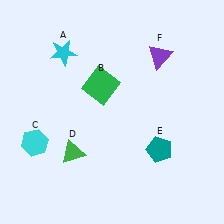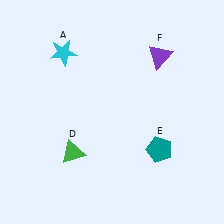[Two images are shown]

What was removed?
The green square (B), the cyan hexagon (C) were removed in Image 2.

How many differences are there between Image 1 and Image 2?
There are 2 differences between the two images.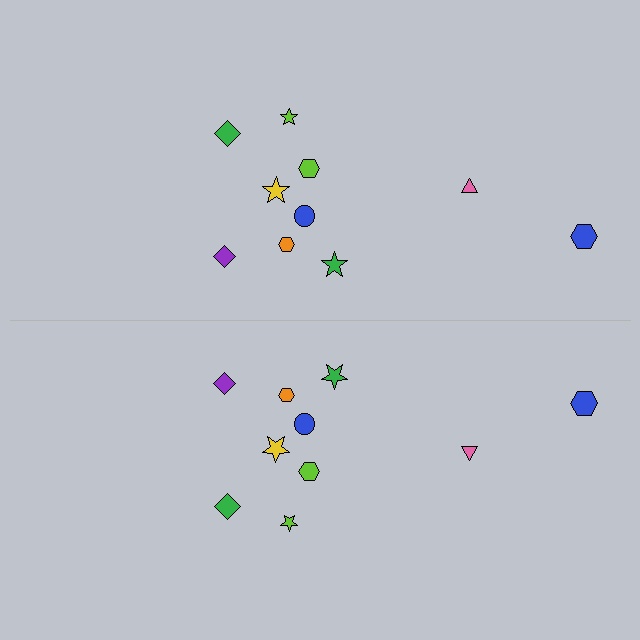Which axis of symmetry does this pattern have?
The pattern has a horizontal axis of symmetry running through the center of the image.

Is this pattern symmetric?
Yes, this pattern has bilateral (reflection) symmetry.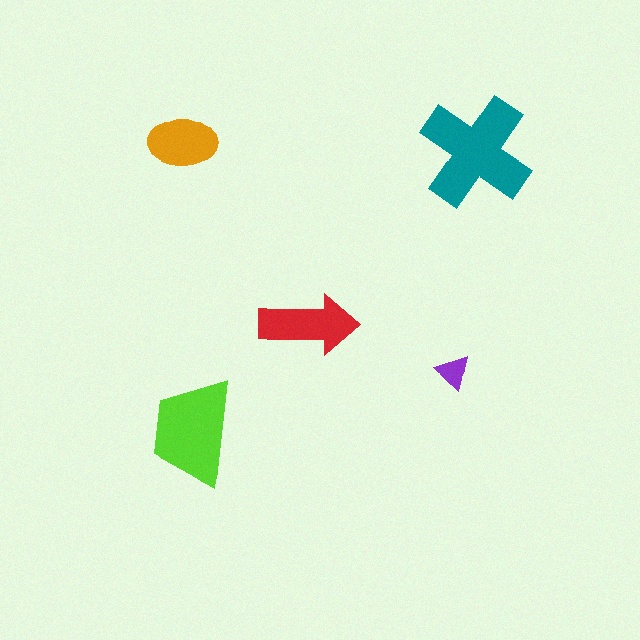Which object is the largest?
The teal cross.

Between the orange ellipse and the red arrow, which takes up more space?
The red arrow.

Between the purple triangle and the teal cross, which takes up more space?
The teal cross.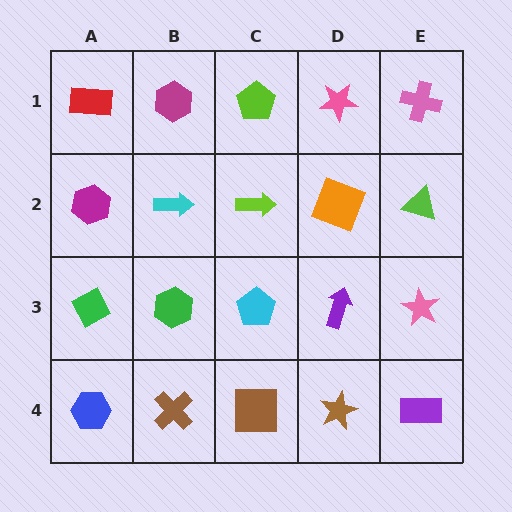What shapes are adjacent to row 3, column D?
An orange square (row 2, column D), a brown star (row 4, column D), a cyan pentagon (row 3, column C), a pink star (row 3, column E).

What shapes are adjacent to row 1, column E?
A lime triangle (row 2, column E), a pink star (row 1, column D).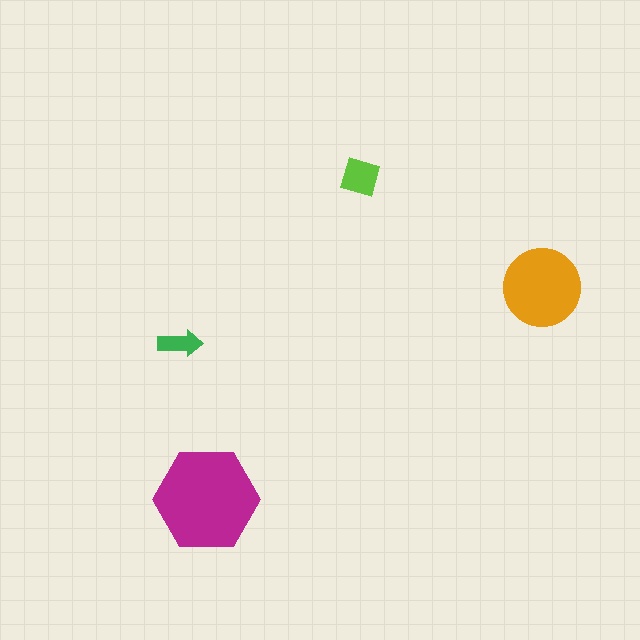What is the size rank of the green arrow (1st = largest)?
4th.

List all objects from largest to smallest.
The magenta hexagon, the orange circle, the lime diamond, the green arrow.